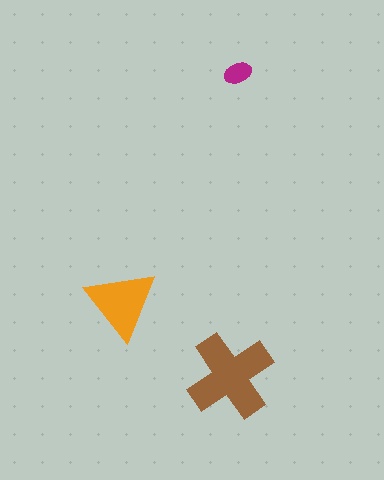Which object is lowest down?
The brown cross is bottommost.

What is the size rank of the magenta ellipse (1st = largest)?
3rd.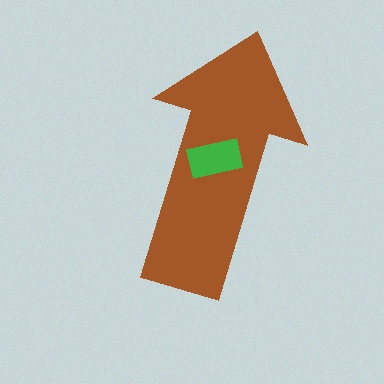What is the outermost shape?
The brown arrow.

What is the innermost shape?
The green rectangle.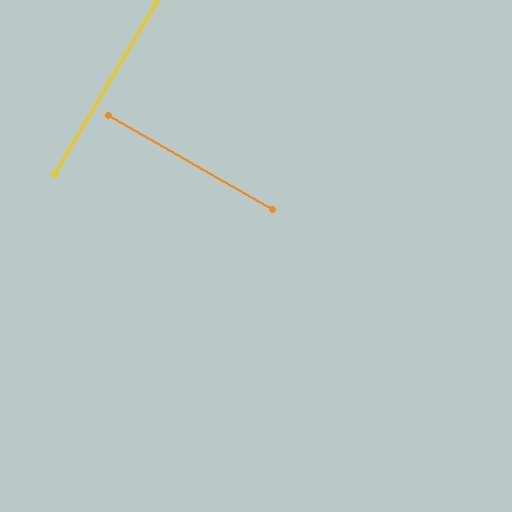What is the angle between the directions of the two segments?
Approximately 89 degrees.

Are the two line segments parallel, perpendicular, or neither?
Perpendicular — they meet at approximately 89°.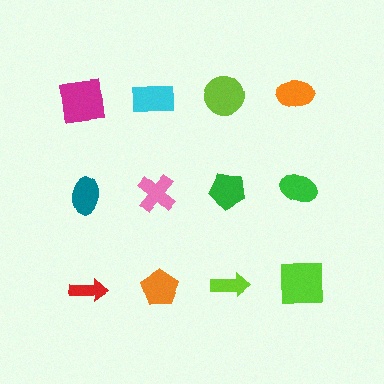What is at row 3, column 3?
A lime arrow.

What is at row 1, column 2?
A cyan rectangle.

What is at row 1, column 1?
A magenta square.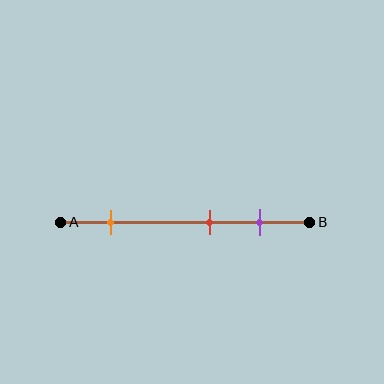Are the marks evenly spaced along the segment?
No, the marks are not evenly spaced.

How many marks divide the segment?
There are 3 marks dividing the segment.